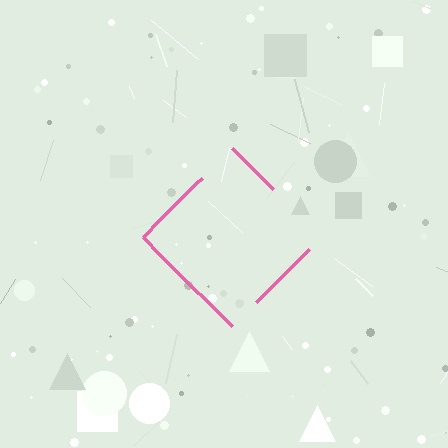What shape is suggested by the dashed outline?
The dashed outline suggests a diamond.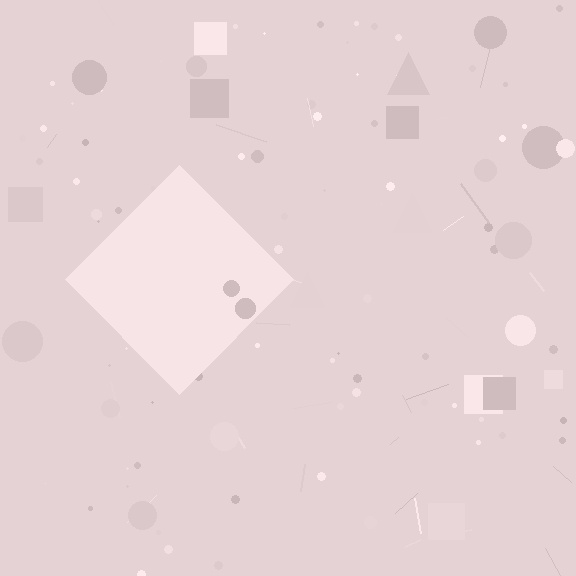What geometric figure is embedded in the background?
A diamond is embedded in the background.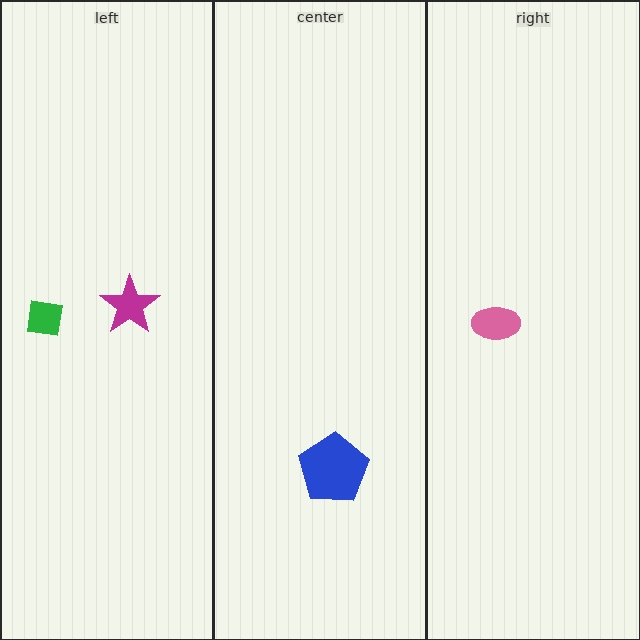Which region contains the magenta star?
The left region.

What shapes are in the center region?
The blue pentagon.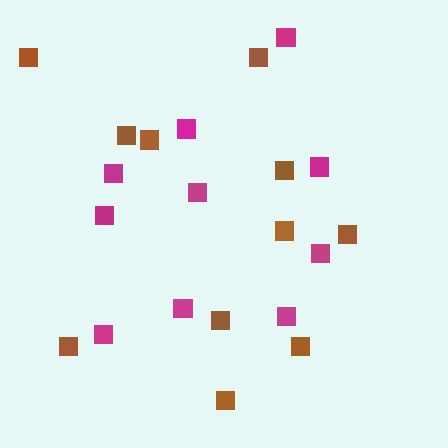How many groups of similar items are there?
There are 2 groups: one group of brown squares (11) and one group of magenta squares (10).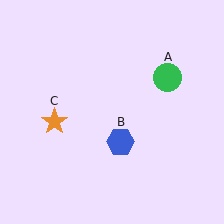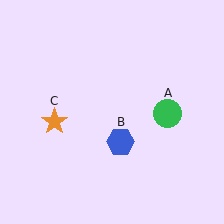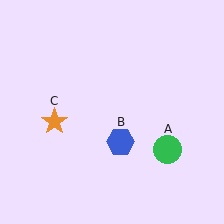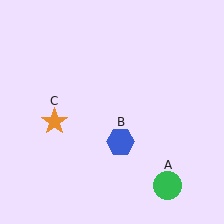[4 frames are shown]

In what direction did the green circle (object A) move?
The green circle (object A) moved down.